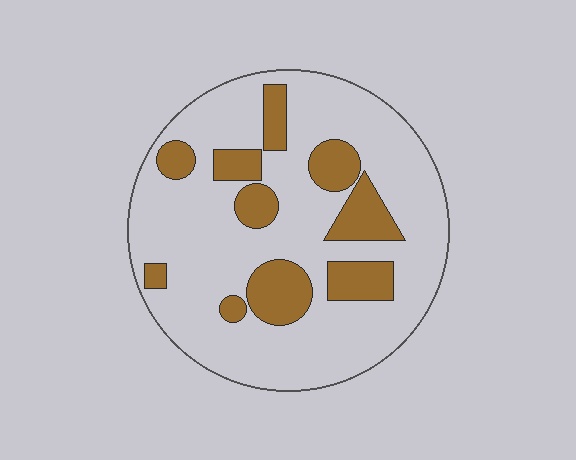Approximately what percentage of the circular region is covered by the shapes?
Approximately 25%.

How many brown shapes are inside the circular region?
10.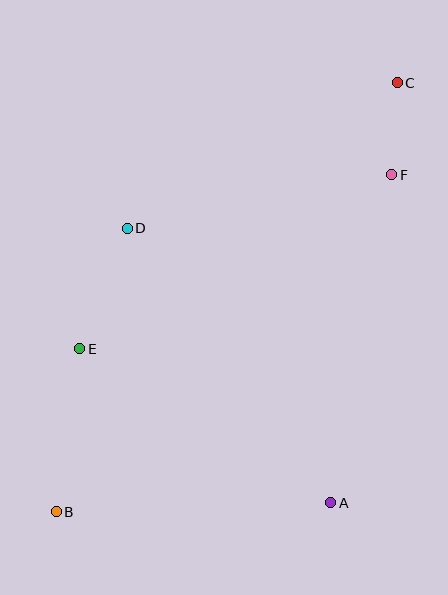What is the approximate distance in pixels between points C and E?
The distance between C and E is approximately 414 pixels.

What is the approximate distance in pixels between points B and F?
The distance between B and F is approximately 476 pixels.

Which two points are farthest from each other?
Points B and C are farthest from each other.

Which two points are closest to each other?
Points C and F are closest to each other.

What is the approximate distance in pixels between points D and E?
The distance between D and E is approximately 129 pixels.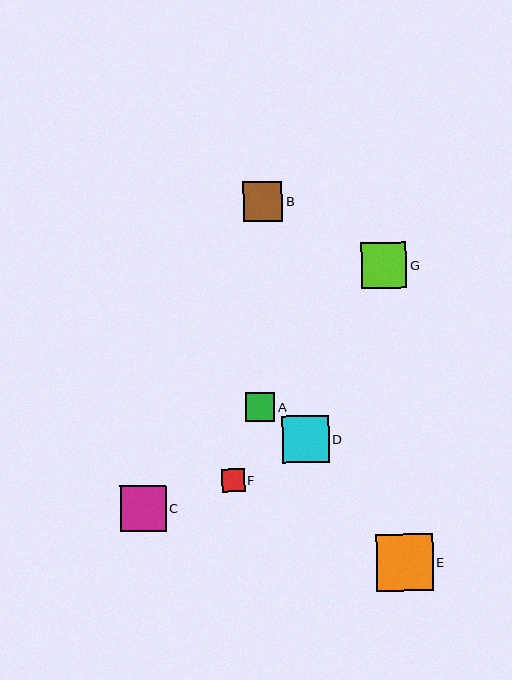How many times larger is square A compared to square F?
Square A is approximately 1.3 times the size of square F.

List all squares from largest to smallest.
From largest to smallest: E, D, C, G, B, A, F.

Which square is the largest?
Square E is the largest with a size of approximately 57 pixels.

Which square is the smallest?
Square F is the smallest with a size of approximately 23 pixels.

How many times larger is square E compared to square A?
Square E is approximately 1.9 times the size of square A.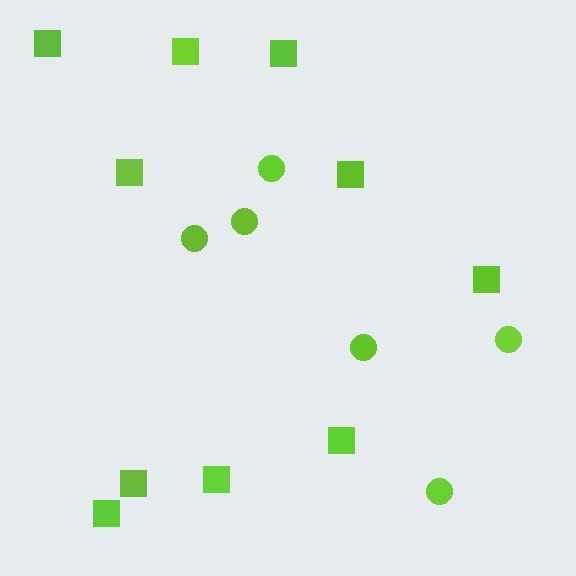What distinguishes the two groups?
There are 2 groups: one group of squares (10) and one group of circles (6).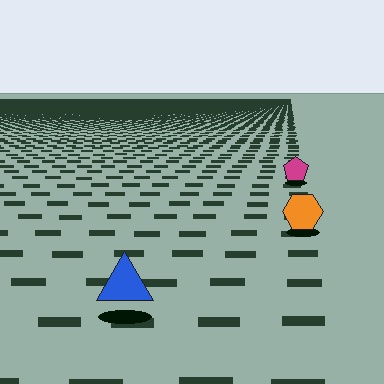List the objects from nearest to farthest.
From nearest to farthest: the blue triangle, the orange hexagon, the magenta pentagon.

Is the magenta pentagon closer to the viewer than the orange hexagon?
No. The orange hexagon is closer — you can tell from the texture gradient: the ground texture is coarser near it.